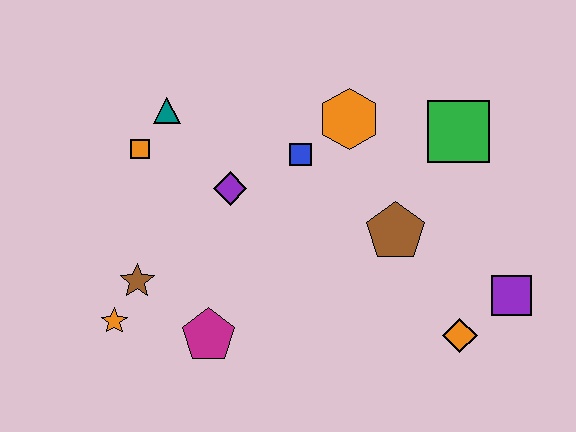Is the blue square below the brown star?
No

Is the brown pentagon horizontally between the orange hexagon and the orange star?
No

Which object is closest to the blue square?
The orange hexagon is closest to the blue square.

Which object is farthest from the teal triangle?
The purple square is farthest from the teal triangle.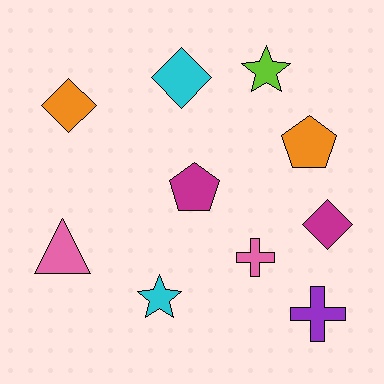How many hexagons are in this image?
There are no hexagons.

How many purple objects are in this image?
There is 1 purple object.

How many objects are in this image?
There are 10 objects.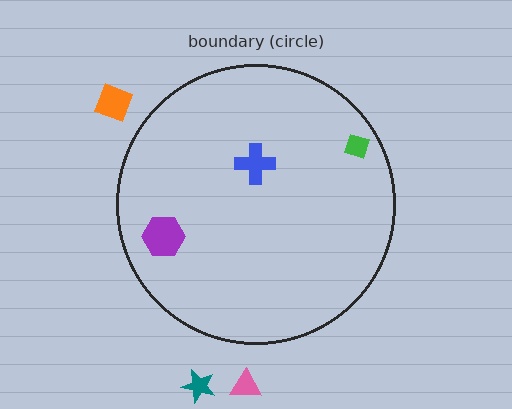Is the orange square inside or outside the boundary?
Outside.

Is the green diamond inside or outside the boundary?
Inside.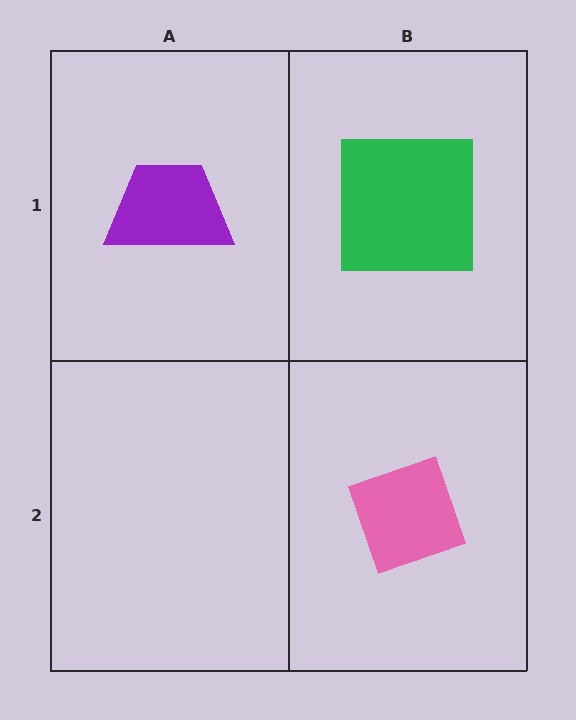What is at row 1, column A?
A purple trapezoid.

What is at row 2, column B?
A pink diamond.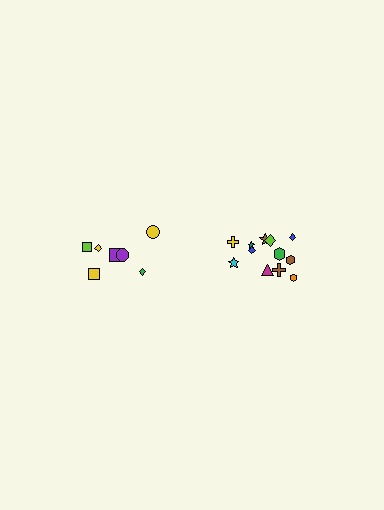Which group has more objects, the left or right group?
The right group.